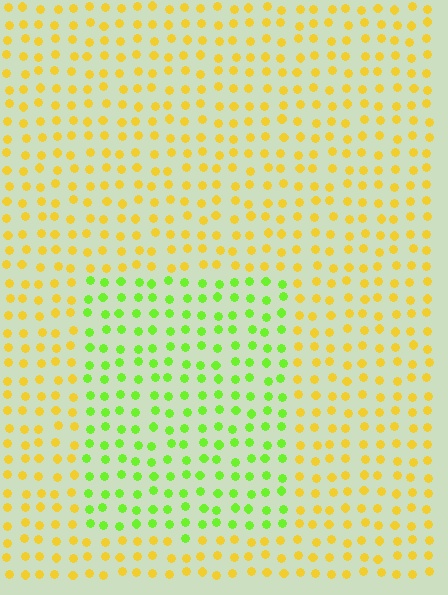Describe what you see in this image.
The image is filled with small yellow elements in a uniform arrangement. A rectangle-shaped region is visible where the elements are tinted to a slightly different hue, forming a subtle color boundary.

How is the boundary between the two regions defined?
The boundary is defined purely by a slight shift in hue (about 51 degrees). Spacing, size, and orientation are identical on both sides.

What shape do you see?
I see a rectangle.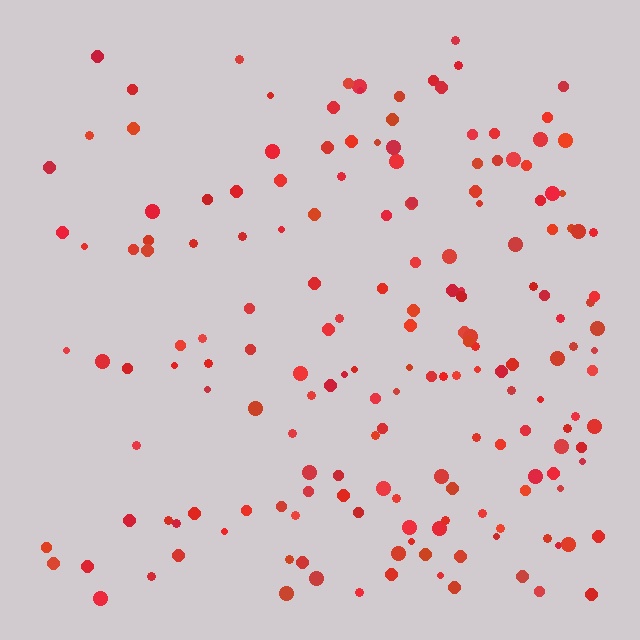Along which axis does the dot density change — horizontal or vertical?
Horizontal.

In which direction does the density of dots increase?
From left to right, with the right side densest.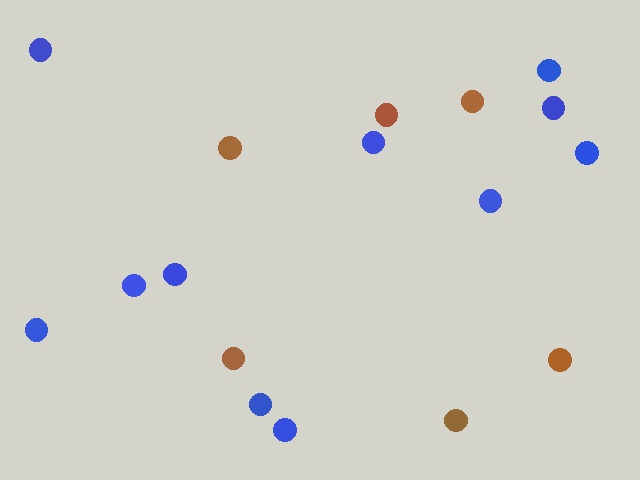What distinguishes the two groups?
There are 2 groups: one group of brown circles (6) and one group of blue circles (11).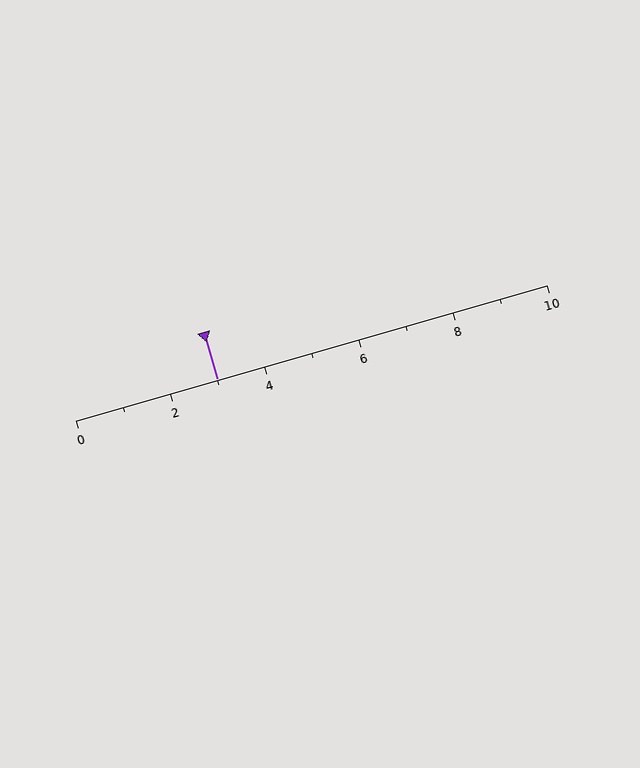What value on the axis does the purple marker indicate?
The marker indicates approximately 3.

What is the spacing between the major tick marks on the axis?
The major ticks are spaced 2 apart.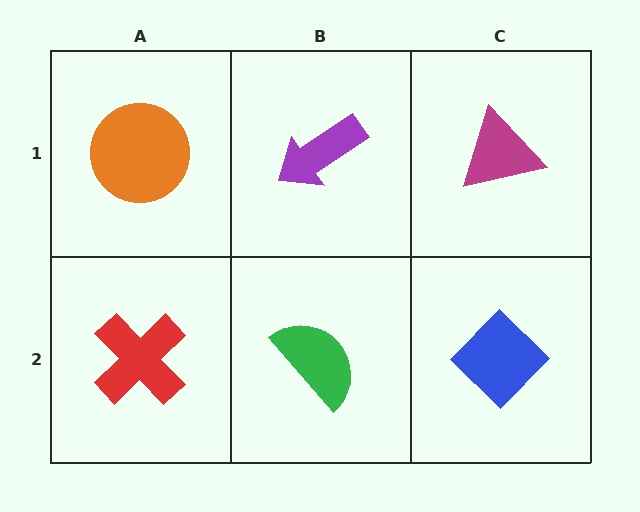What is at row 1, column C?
A magenta triangle.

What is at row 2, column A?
A red cross.